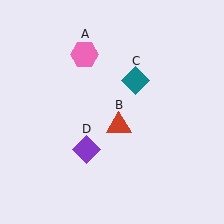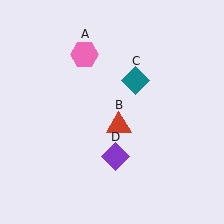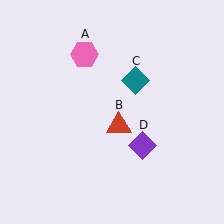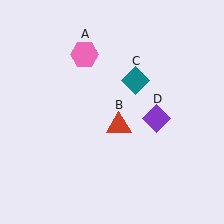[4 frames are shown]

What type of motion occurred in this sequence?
The purple diamond (object D) rotated counterclockwise around the center of the scene.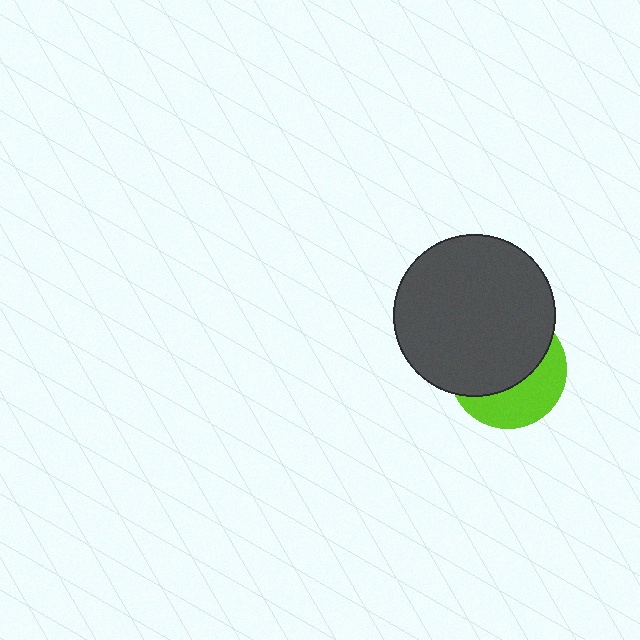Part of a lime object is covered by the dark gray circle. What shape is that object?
It is a circle.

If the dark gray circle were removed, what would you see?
You would see the complete lime circle.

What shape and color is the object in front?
The object in front is a dark gray circle.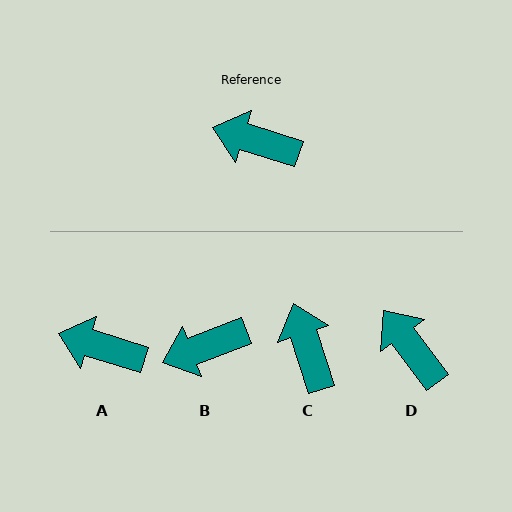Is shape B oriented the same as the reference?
No, it is off by about 38 degrees.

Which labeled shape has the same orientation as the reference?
A.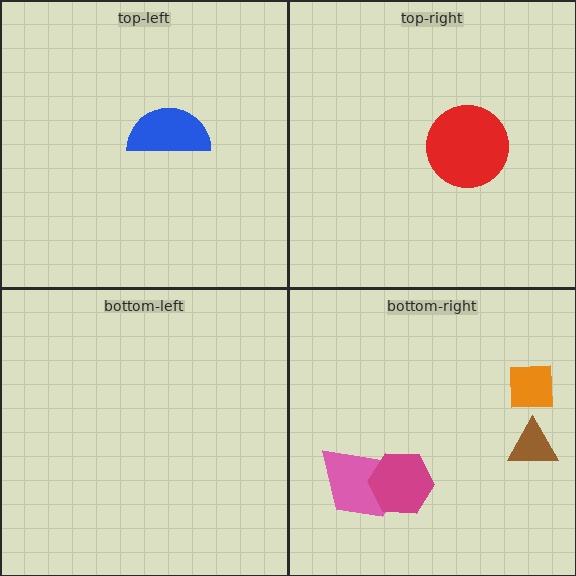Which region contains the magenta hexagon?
The bottom-right region.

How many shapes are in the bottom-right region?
4.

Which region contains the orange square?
The bottom-right region.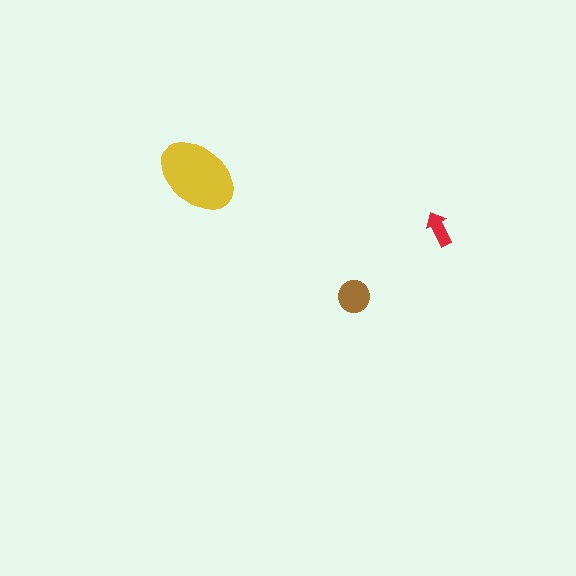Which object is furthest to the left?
The yellow ellipse is leftmost.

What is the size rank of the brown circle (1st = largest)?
2nd.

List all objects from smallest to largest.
The red arrow, the brown circle, the yellow ellipse.